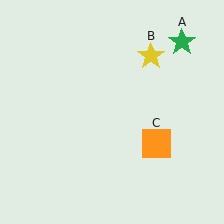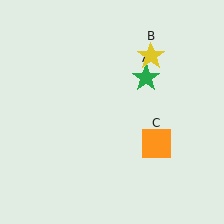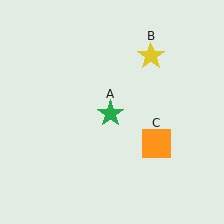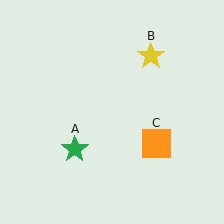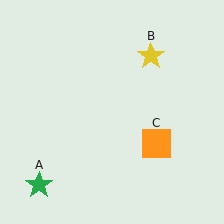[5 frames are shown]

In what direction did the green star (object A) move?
The green star (object A) moved down and to the left.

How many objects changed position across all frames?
1 object changed position: green star (object A).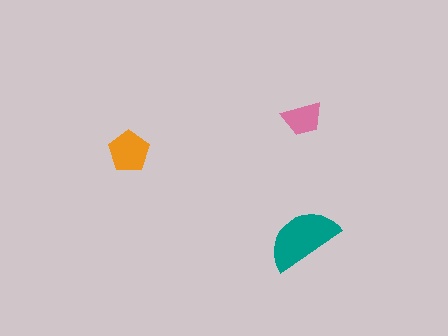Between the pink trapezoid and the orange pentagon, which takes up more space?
The orange pentagon.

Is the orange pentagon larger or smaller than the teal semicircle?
Smaller.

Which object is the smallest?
The pink trapezoid.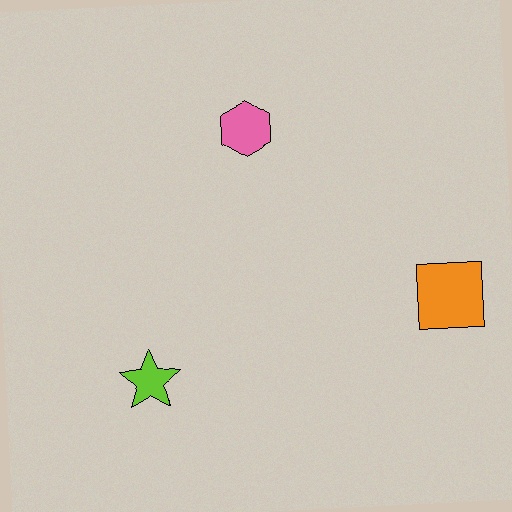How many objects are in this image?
There are 3 objects.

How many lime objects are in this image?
There is 1 lime object.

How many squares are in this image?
There is 1 square.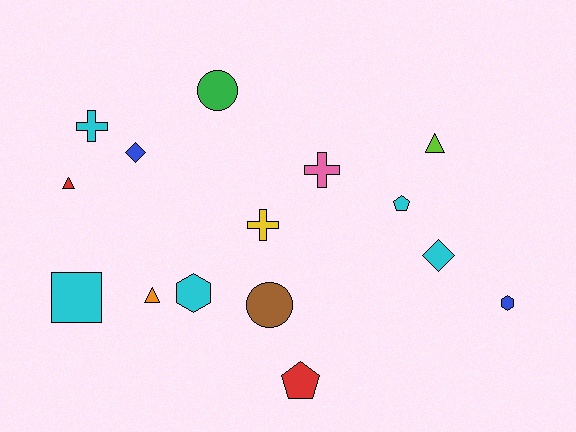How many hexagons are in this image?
There are 2 hexagons.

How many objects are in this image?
There are 15 objects.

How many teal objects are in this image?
There are no teal objects.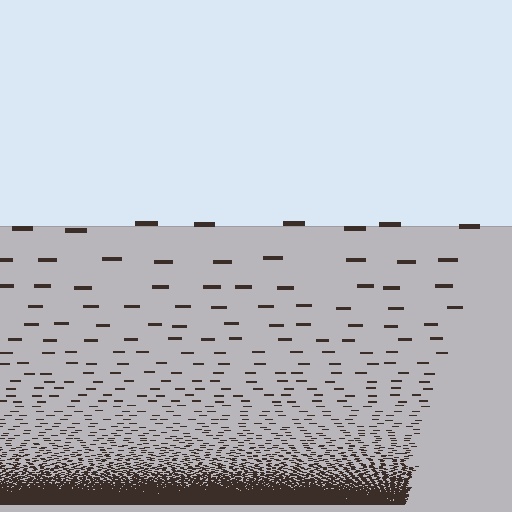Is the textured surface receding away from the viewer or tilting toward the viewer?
The surface appears to tilt toward the viewer. Texture elements get larger and sparser toward the top.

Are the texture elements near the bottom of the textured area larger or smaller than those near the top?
Smaller. The gradient is inverted — elements near the bottom are smaller and denser.